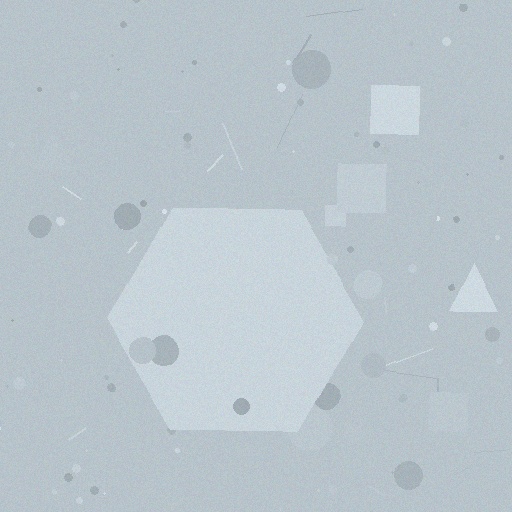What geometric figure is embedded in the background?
A hexagon is embedded in the background.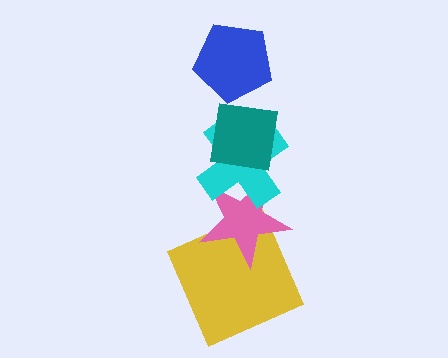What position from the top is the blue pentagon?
The blue pentagon is 1st from the top.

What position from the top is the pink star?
The pink star is 4th from the top.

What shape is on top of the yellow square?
The pink star is on top of the yellow square.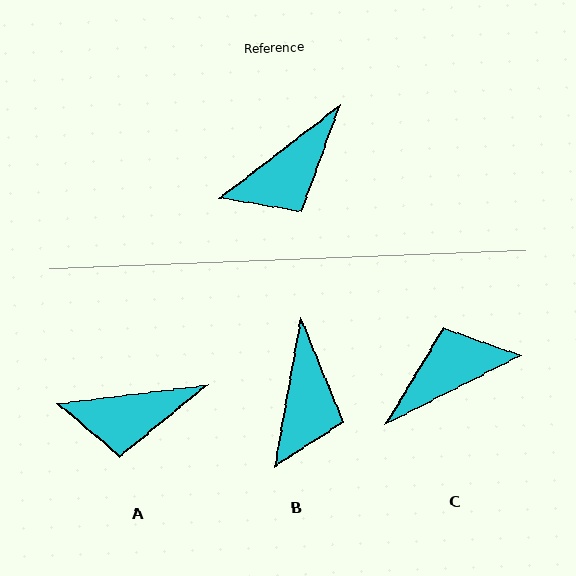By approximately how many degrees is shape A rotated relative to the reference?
Approximately 31 degrees clockwise.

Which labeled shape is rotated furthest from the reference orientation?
C, about 170 degrees away.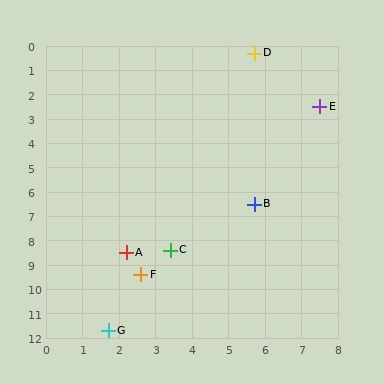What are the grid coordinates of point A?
Point A is at approximately (2.2, 8.5).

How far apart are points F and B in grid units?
Points F and B are about 4.2 grid units apart.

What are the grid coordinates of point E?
Point E is at approximately (7.5, 2.5).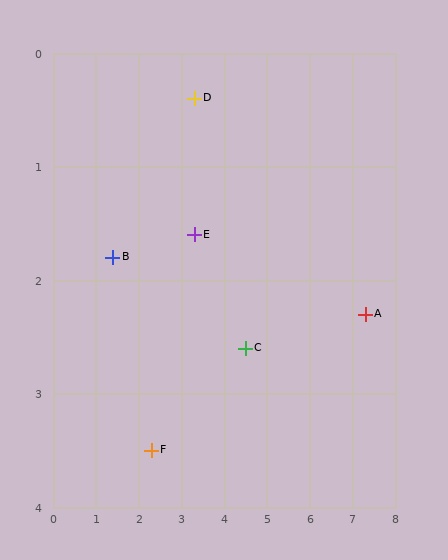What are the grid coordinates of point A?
Point A is at approximately (7.3, 2.3).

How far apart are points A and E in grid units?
Points A and E are about 4.1 grid units apart.